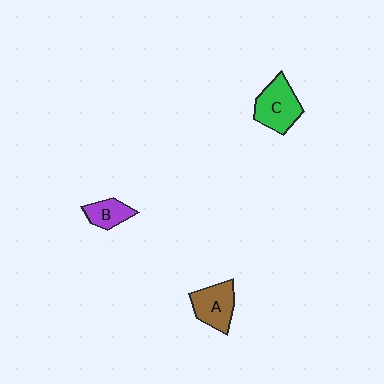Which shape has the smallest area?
Shape B (purple).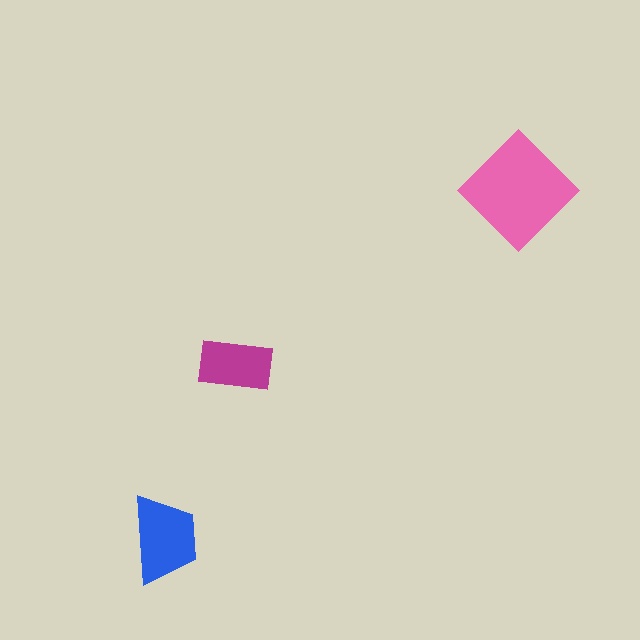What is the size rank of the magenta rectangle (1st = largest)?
3rd.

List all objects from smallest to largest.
The magenta rectangle, the blue trapezoid, the pink diamond.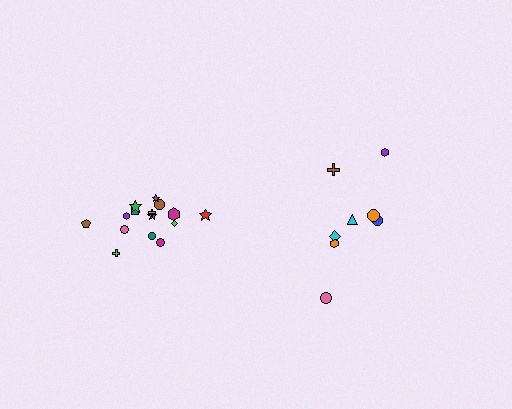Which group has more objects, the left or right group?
The left group.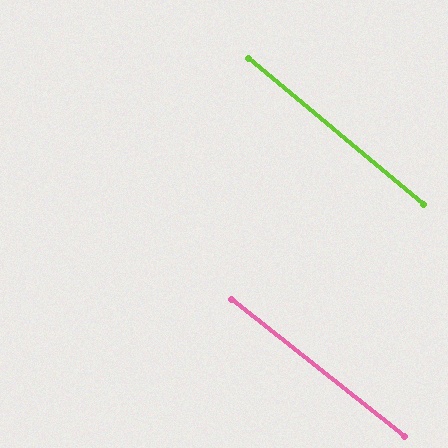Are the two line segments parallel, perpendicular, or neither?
Parallel — their directions differ by only 1.5°.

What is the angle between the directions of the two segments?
Approximately 2 degrees.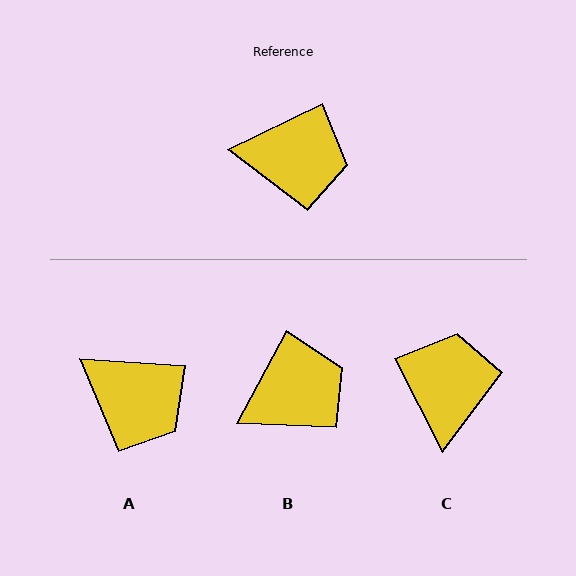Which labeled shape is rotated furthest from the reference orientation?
C, about 90 degrees away.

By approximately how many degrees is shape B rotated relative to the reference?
Approximately 36 degrees counter-clockwise.